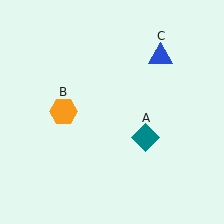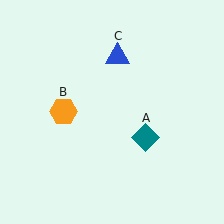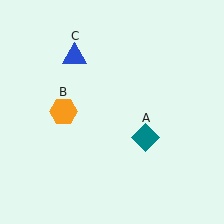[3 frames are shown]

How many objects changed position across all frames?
1 object changed position: blue triangle (object C).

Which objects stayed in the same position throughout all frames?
Teal diamond (object A) and orange hexagon (object B) remained stationary.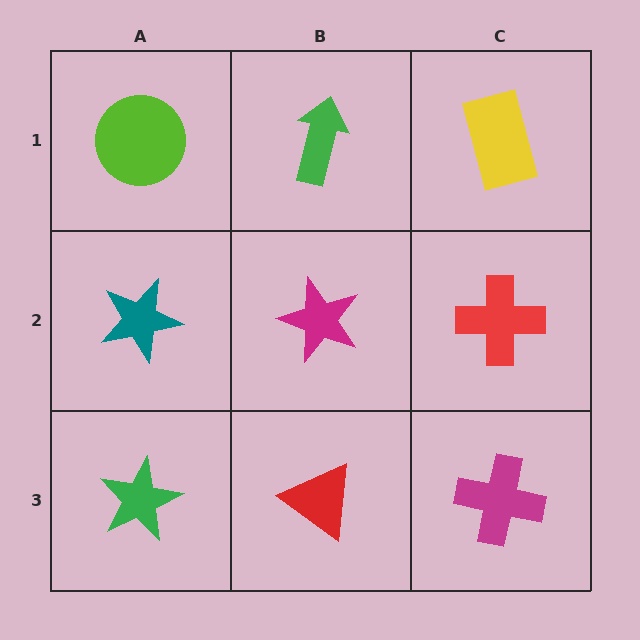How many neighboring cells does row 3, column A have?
2.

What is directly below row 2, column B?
A red triangle.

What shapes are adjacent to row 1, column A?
A teal star (row 2, column A), a green arrow (row 1, column B).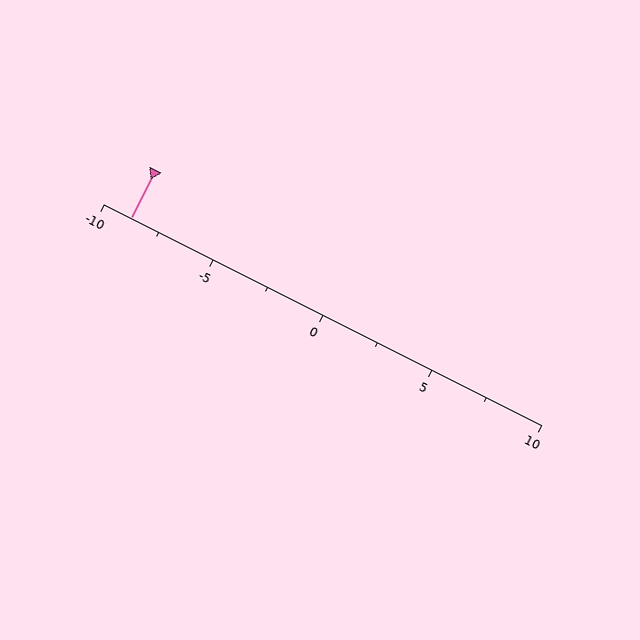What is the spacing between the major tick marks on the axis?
The major ticks are spaced 5 apart.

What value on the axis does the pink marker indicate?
The marker indicates approximately -8.8.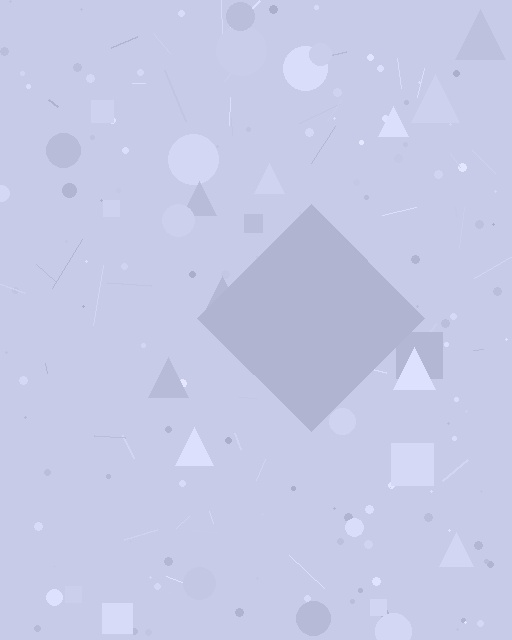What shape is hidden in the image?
A diamond is hidden in the image.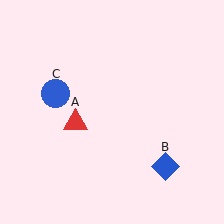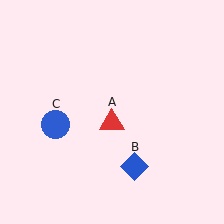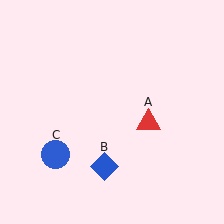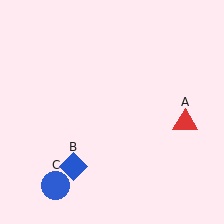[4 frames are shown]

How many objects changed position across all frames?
3 objects changed position: red triangle (object A), blue diamond (object B), blue circle (object C).